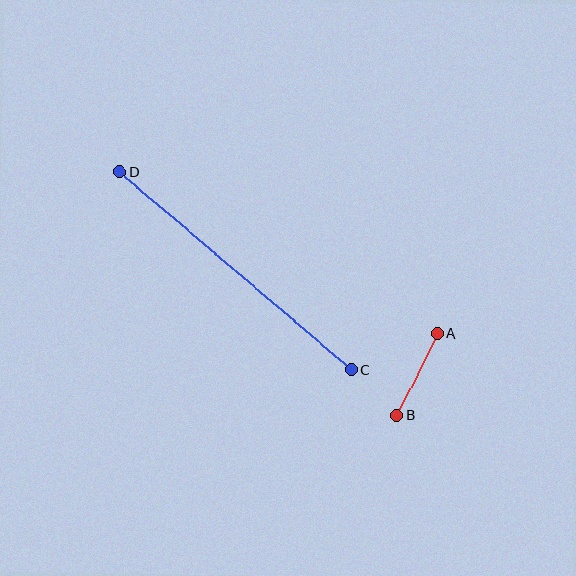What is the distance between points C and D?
The distance is approximately 304 pixels.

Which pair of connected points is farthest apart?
Points C and D are farthest apart.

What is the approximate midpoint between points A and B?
The midpoint is at approximately (417, 374) pixels.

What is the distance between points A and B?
The distance is approximately 91 pixels.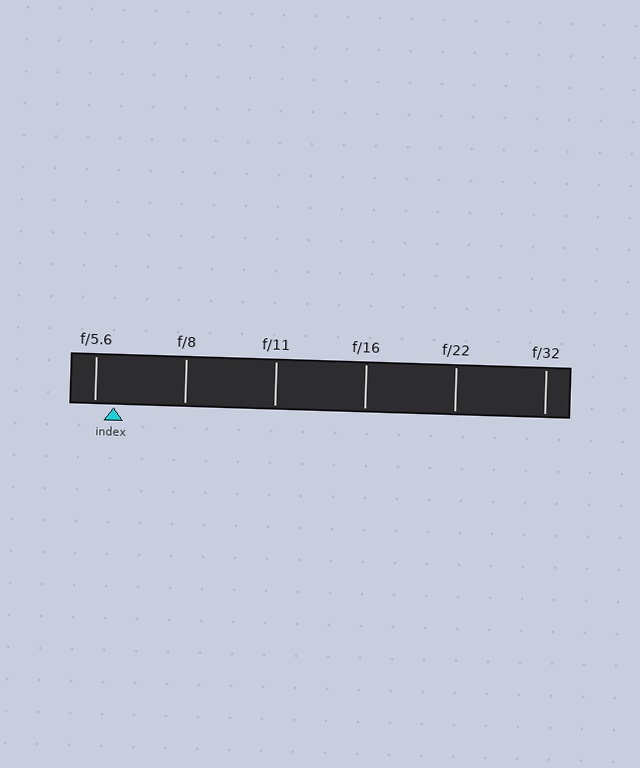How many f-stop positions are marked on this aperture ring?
There are 6 f-stop positions marked.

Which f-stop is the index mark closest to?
The index mark is closest to f/5.6.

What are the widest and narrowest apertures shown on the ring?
The widest aperture shown is f/5.6 and the narrowest is f/32.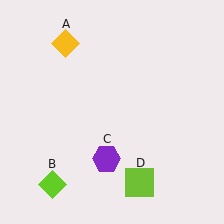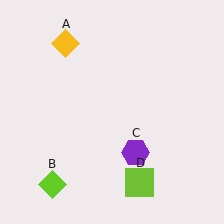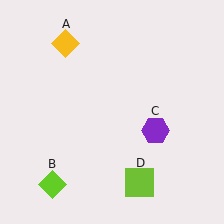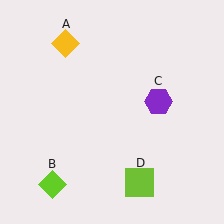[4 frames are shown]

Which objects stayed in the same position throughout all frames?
Yellow diamond (object A) and lime diamond (object B) and lime square (object D) remained stationary.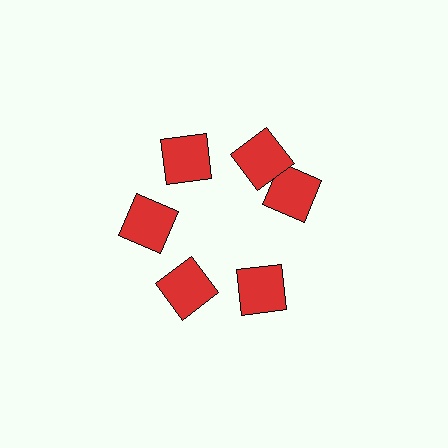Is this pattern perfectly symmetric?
No. The 6 red squares are arranged in a ring, but one element near the 3 o'clock position is rotated out of alignment along the ring, breaking the 6-fold rotational symmetry.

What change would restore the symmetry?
The symmetry would be restored by rotating it back into even spacing with its neighbors so that all 6 squares sit at equal angles and equal distance from the center.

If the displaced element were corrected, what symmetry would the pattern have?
It would have 6-fold rotational symmetry — the pattern would map onto itself every 60 degrees.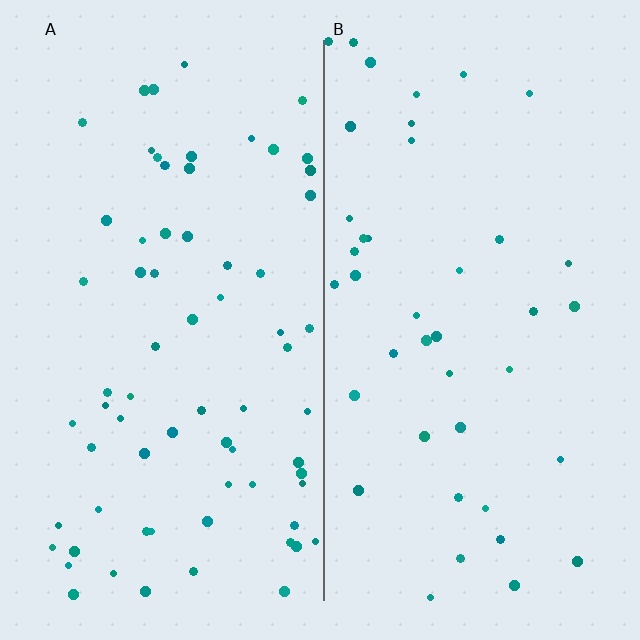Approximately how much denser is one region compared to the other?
Approximately 1.7× — region A over region B.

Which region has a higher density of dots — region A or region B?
A (the left).